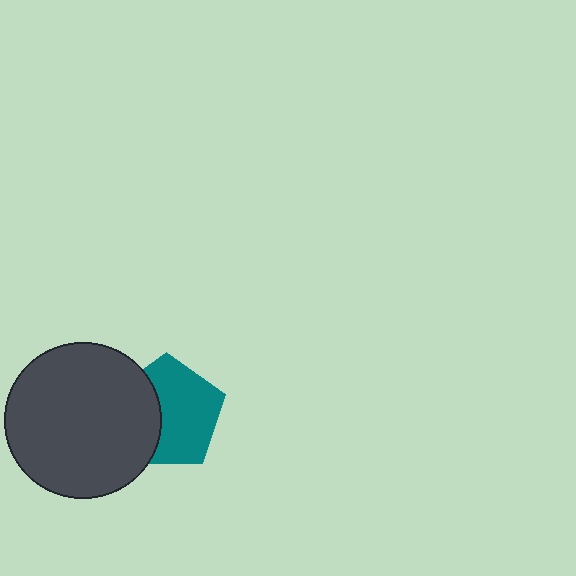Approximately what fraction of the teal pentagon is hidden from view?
Roughly 37% of the teal pentagon is hidden behind the dark gray circle.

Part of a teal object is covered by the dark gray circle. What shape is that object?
It is a pentagon.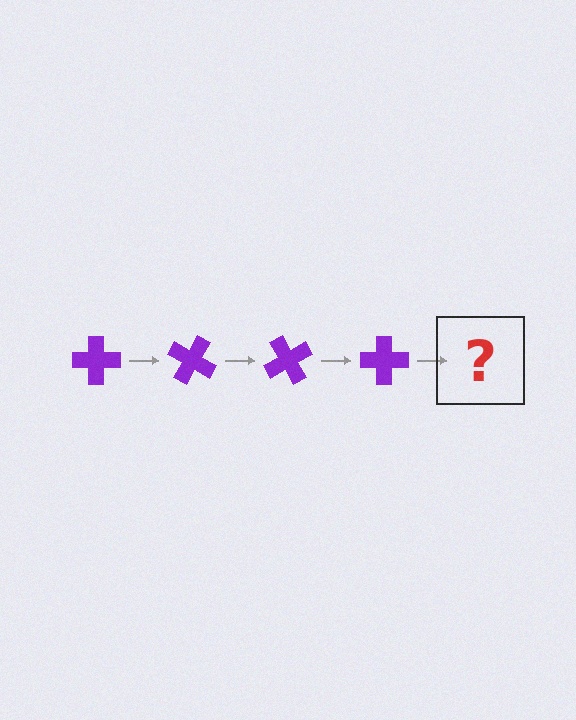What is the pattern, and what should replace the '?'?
The pattern is that the cross rotates 30 degrees each step. The '?' should be a purple cross rotated 120 degrees.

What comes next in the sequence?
The next element should be a purple cross rotated 120 degrees.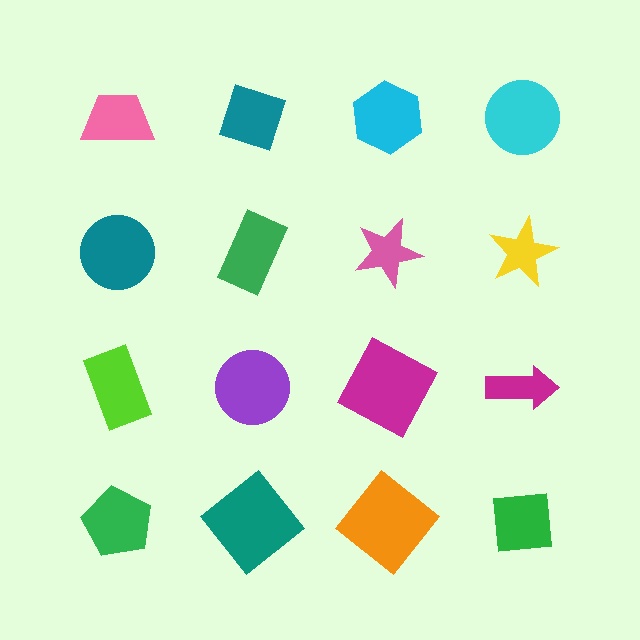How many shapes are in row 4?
4 shapes.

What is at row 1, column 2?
A teal diamond.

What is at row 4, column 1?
A green pentagon.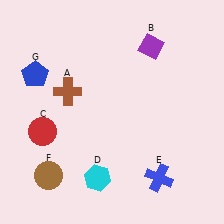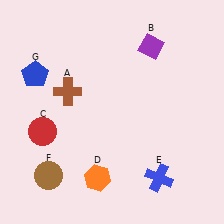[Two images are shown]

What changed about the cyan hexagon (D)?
In Image 1, D is cyan. In Image 2, it changed to orange.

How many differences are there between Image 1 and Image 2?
There is 1 difference between the two images.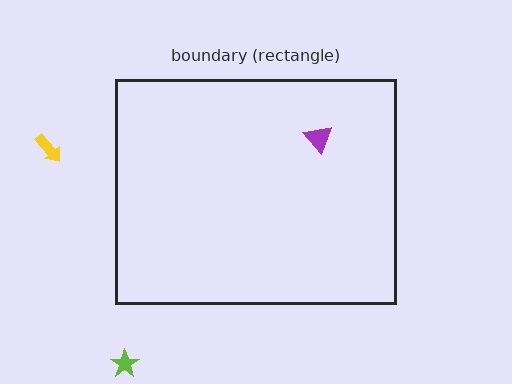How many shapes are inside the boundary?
1 inside, 2 outside.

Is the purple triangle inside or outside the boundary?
Inside.